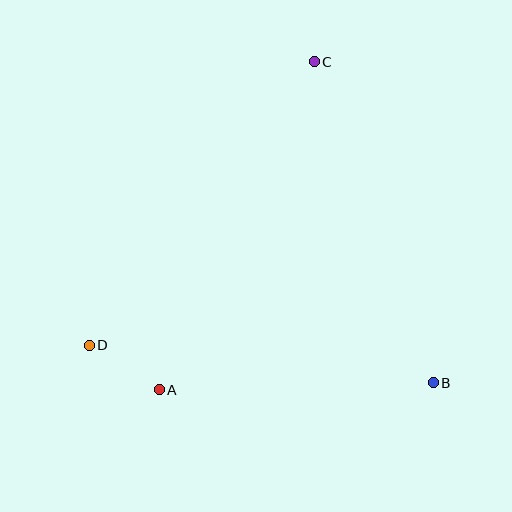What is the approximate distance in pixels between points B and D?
The distance between B and D is approximately 346 pixels.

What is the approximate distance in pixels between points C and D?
The distance between C and D is approximately 362 pixels.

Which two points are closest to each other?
Points A and D are closest to each other.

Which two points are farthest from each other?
Points A and C are farthest from each other.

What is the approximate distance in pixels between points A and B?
The distance between A and B is approximately 274 pixels.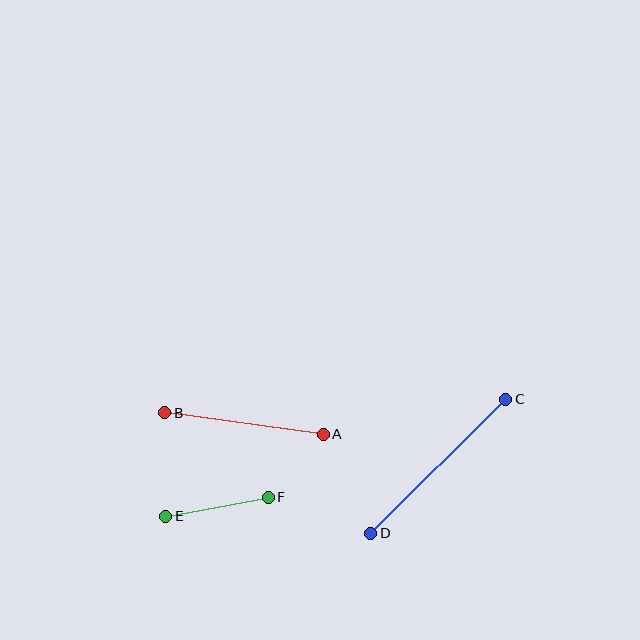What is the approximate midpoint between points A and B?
The midpoint is at approximately (244, 423) pixels.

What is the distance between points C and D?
The distance is approximately 190 pixels.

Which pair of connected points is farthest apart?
Points C and D are farthest apart.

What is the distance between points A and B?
The distance is approximately 160 pixels.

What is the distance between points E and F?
The distance is approximately 104 pixels.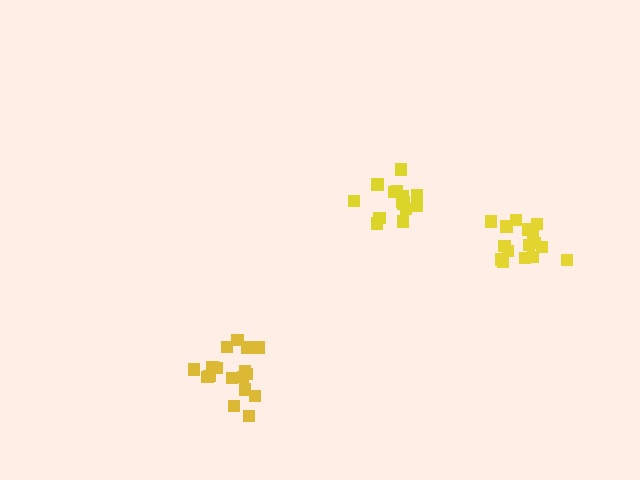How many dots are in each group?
Group 1: 17 dots, Group 2: 15 dots, Group 3: 16 dots (48 total).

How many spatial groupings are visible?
There are 3 spatial groupings.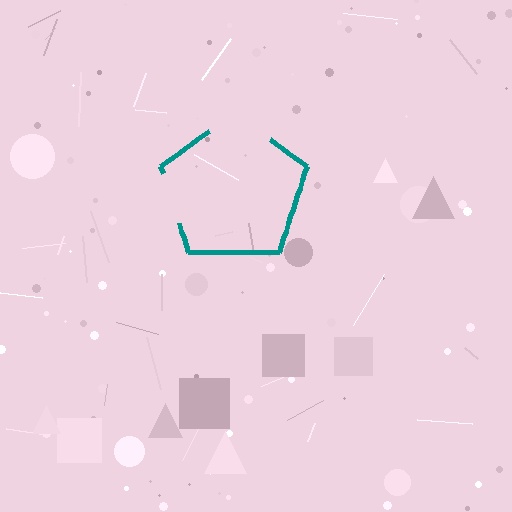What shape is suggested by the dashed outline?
The dashed outline suggests a pentagon.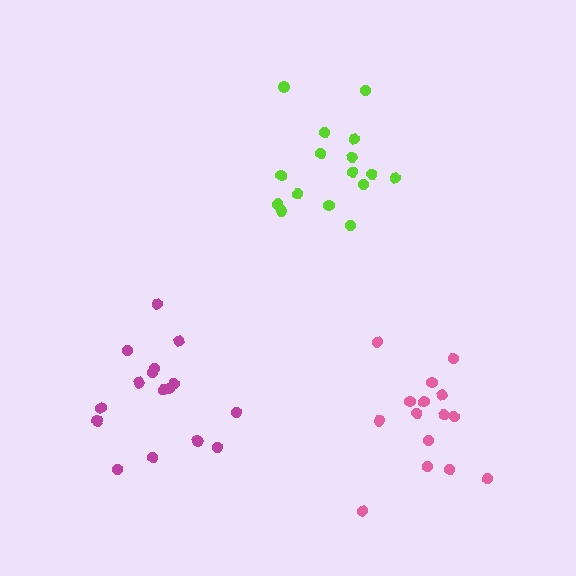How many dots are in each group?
Group 1: 16 dots, Group 2: 16 dots, Group 3: 15 dots (47 total).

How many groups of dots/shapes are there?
There are 3 groups.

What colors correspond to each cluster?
The clusters are colored: magenta, lime, pink.